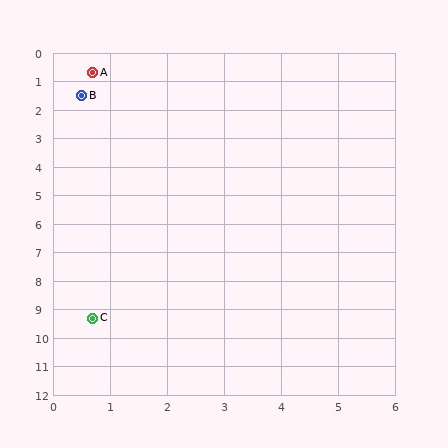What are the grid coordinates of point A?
Point A is at approximately (0.7, 0.7).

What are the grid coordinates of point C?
Point C is at approximately (0.7, 9.3).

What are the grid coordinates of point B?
Point B is at approximately (0.5, 1.5).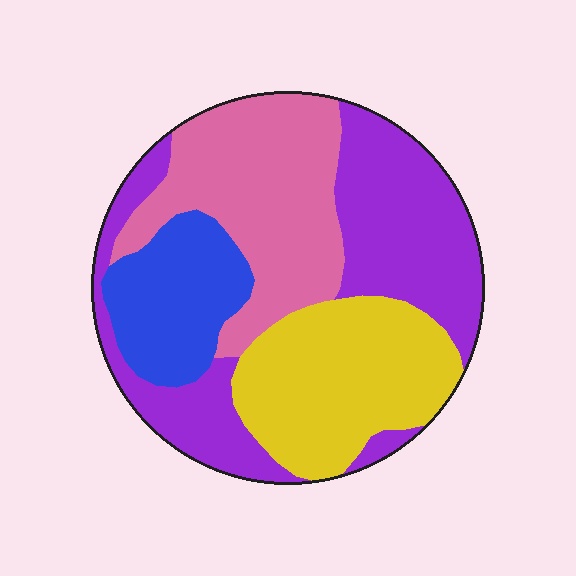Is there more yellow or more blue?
Yellow.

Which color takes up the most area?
Purple, at roughly 35%.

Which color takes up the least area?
Blue, at roughly 15%.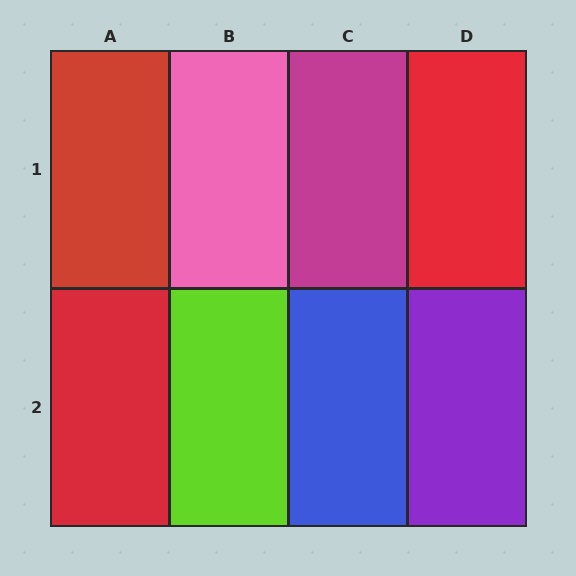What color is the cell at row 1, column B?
Pink.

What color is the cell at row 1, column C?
Magenta.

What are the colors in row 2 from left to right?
Red, lime, blue, purple.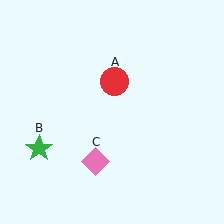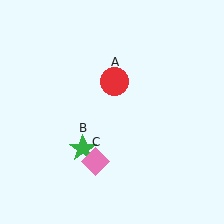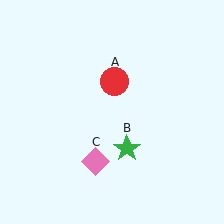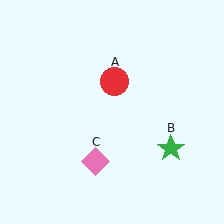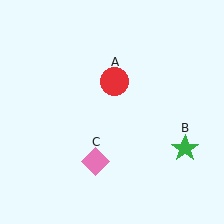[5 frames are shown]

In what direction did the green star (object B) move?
The green star (object B) moved right.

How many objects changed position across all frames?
1 object changed position: green star (object B).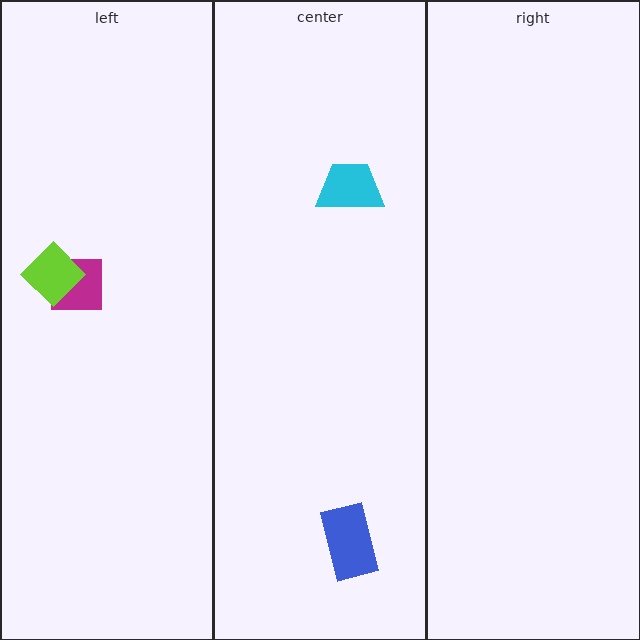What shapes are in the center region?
The cyan trapezoid, the blue rectangle.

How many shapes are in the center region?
2.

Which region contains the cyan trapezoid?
The center region.